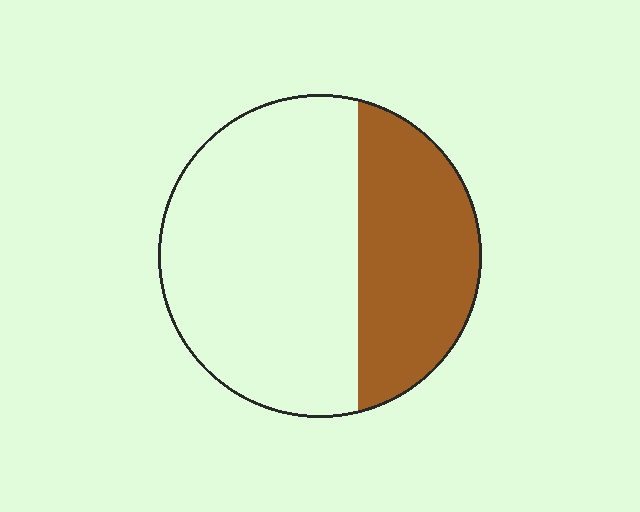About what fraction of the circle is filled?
About one third (1/3).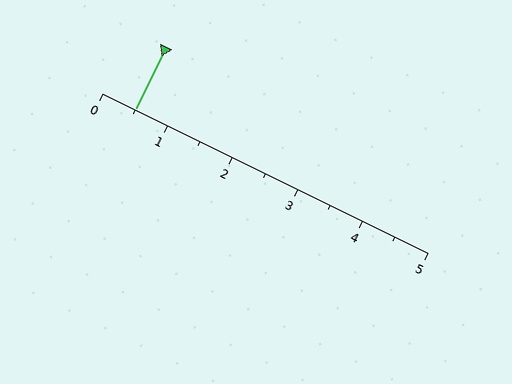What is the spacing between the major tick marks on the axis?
The major ticks are spaced 1 apart.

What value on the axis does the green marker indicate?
The marker indicates approximately 0.5.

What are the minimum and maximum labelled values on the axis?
The axis runs from 0 to 5.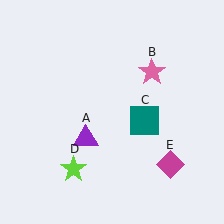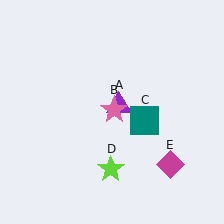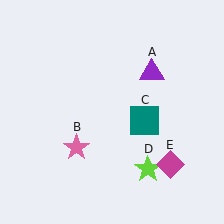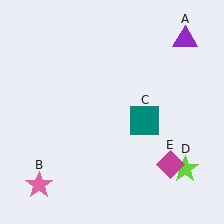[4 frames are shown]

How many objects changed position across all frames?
3 objects changed position: purple triangle (object A), pink star (object B), lime star (object D).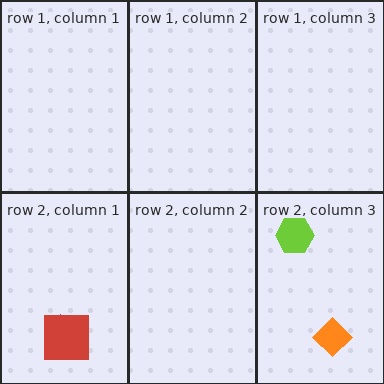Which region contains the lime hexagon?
The row 2, column 3 region.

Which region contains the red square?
The row 2, column 1 region.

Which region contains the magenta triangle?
The row 2, column 1 region.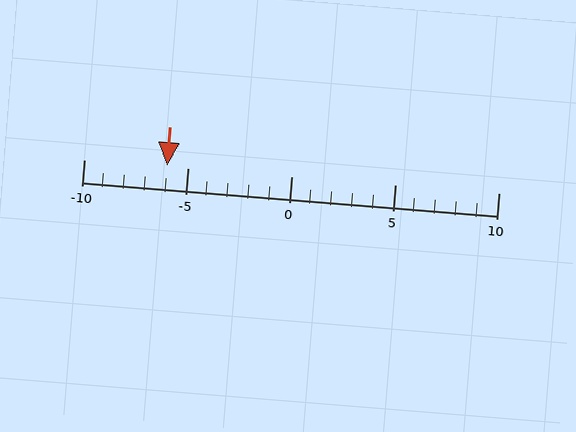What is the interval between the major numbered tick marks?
The major tick marks are spaced 5 units apart.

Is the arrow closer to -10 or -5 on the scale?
The arrow is closer to -5.